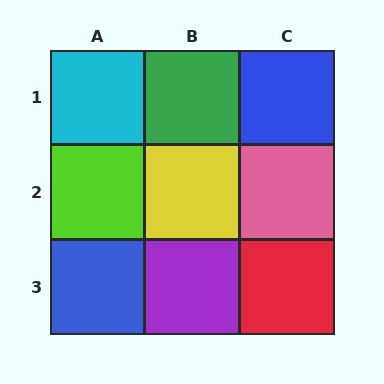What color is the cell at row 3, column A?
Blue.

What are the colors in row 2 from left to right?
Lime, yellow, pink.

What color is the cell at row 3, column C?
Red.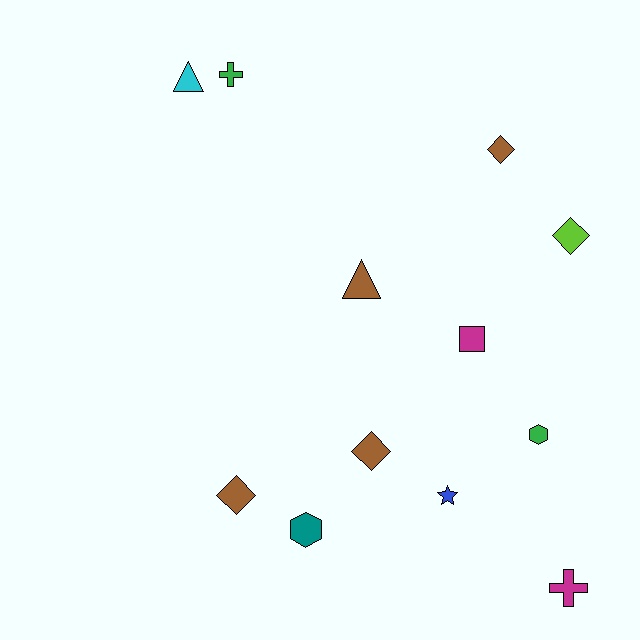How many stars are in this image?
There is 1 star.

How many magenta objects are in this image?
There are 2 magenta objects.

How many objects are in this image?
There are 12 objects.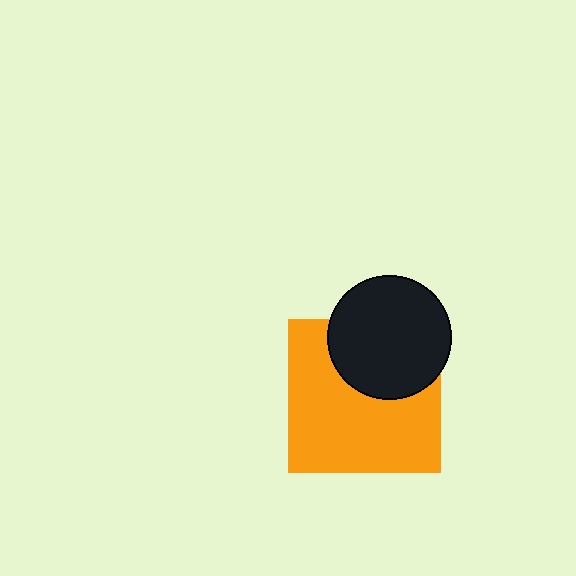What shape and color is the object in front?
The object in front is a black circle.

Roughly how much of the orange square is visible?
Most of it is visible (roughly 67%).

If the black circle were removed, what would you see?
You would see the complete orange square.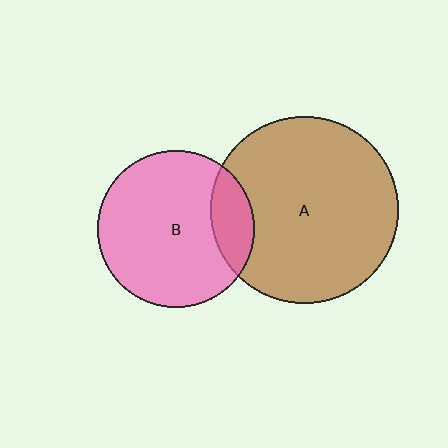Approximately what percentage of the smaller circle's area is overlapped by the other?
Approximately 15%.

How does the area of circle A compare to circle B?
Approximately 1.4 times.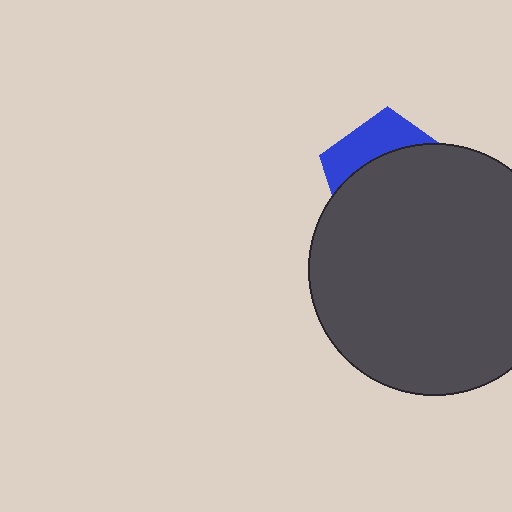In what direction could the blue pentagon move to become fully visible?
The blue pentagon could move up. That would shift it out from behind the dark gray circle entirely.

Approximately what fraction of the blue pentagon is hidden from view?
Roughly 69% of the blue pentagon is hidden behind the dark gray circle.